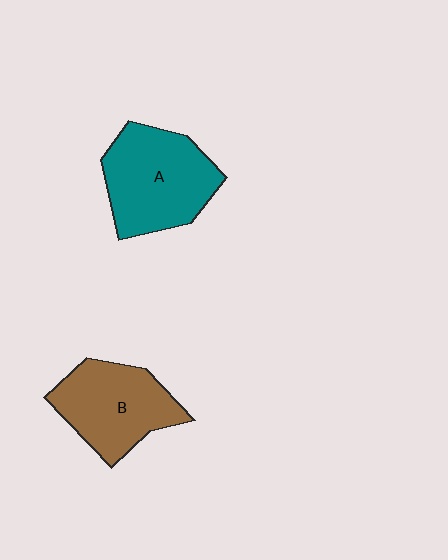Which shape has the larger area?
Shape A (teal).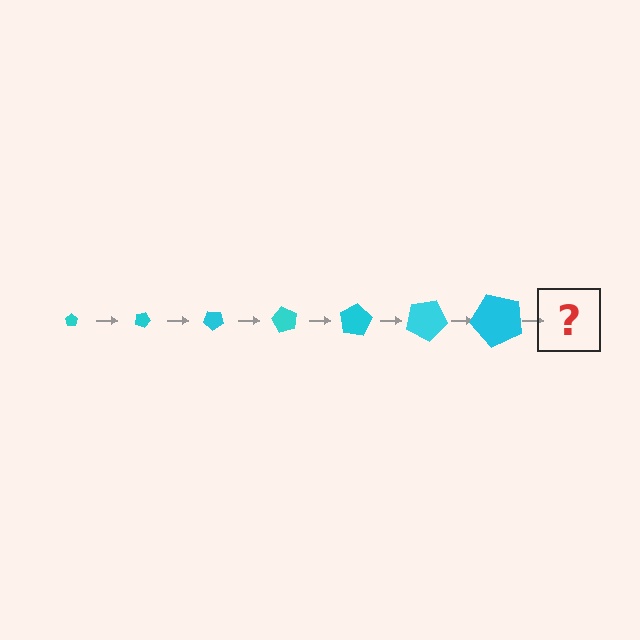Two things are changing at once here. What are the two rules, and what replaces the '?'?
The two rules are that the pentagon grows larger each step and it rotates 20 degrees each step. The '?' should be a pentagon, larger than the previous one and rotated 140 degrees from the start.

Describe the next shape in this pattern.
It should be a pentagon, larger than the previous one and rotated 140 degrees from the start.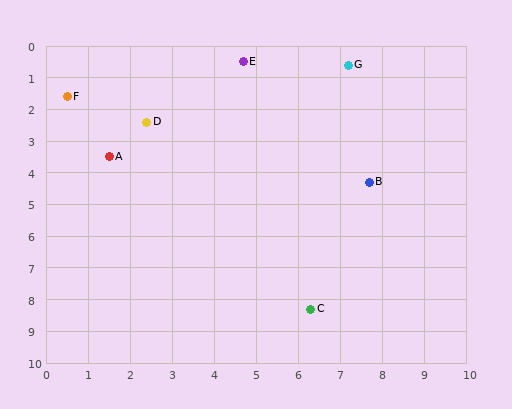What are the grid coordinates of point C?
Point C is at approximately (6.3, 8.3).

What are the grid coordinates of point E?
Point E is at approximately (4.7, 0.5).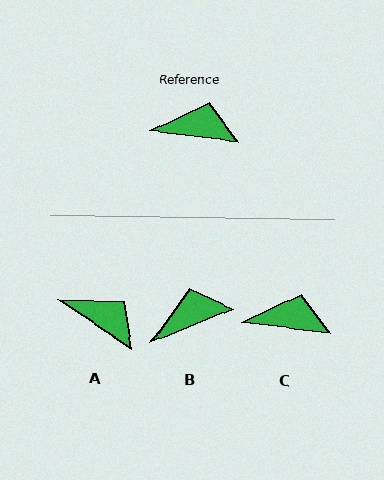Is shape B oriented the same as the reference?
No, it is off by about 30 degrees.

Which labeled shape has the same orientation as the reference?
C.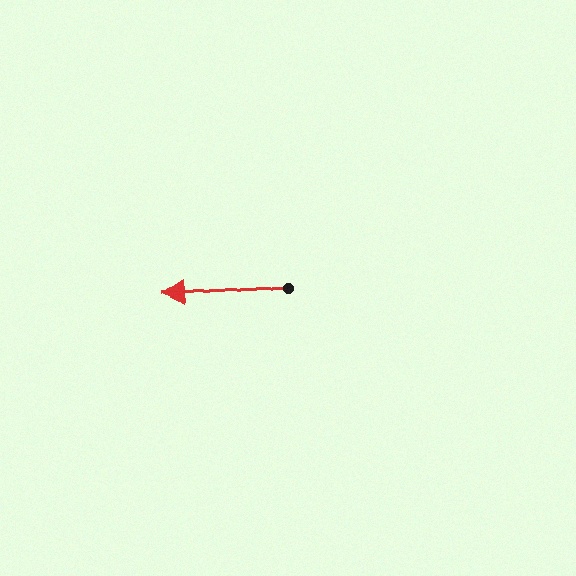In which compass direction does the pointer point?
West.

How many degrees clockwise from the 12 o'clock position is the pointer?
Approximately 266 degrees.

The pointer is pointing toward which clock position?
Roughly 9 o'clock.